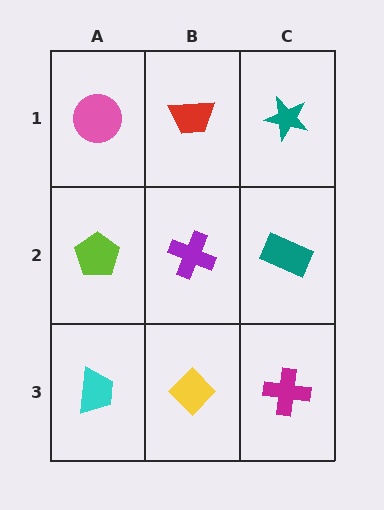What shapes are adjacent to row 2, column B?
A red trapezoid (row 1, column B), a yellow diamond (row 3, column B), a lime pentagon (row 2, column A), a teal rectangle (row 2, column C).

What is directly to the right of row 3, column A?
A yellow diamond.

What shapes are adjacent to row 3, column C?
A teal rectangle (row 2, column C), a yellow diamond (row 3, column B).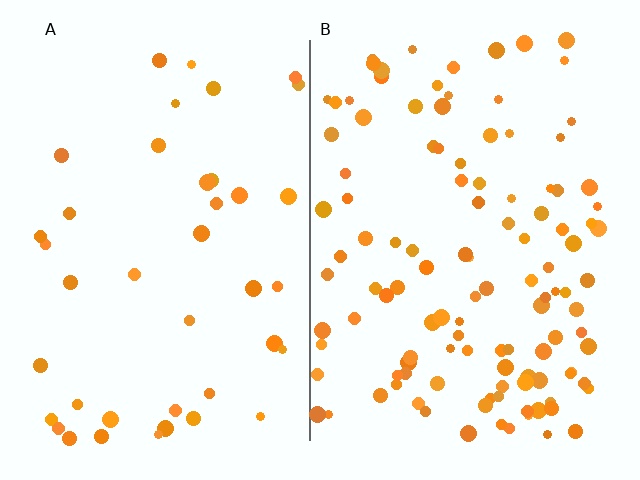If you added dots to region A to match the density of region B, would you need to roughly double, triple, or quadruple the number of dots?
Approximately triple.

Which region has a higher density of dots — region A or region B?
B (the right).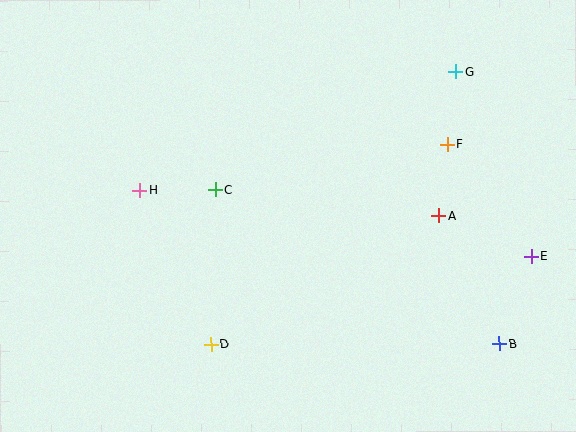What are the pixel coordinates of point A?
Point A is at (439, 216).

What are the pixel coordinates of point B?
Point B is at (499, 344).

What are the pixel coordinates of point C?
Point C is at (215, 190).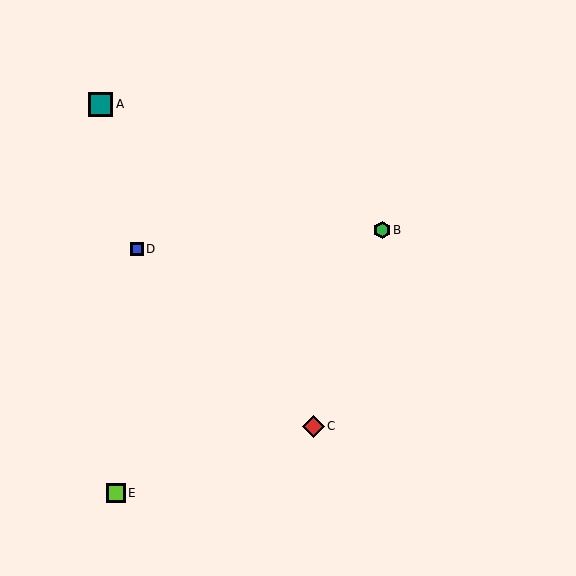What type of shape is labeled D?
Shape D is a blue square.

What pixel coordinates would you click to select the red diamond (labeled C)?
Click at (313, 426) to select the red diamond C.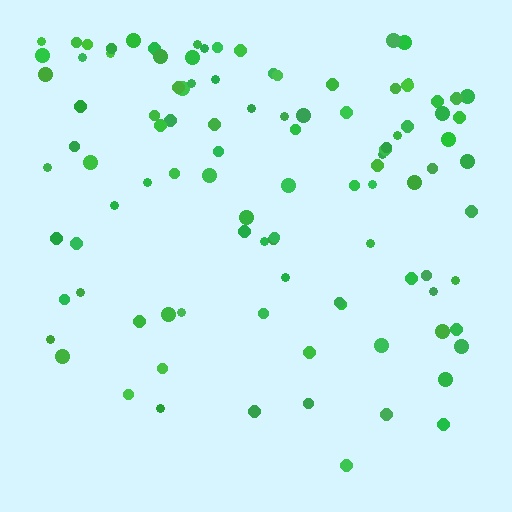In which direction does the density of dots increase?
From bottom to top, with the top side densest.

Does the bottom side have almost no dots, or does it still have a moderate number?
Still a moderate number, just noticeably fewer than the top.